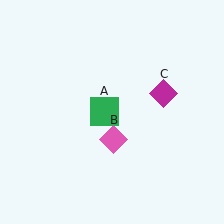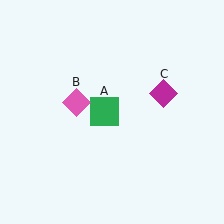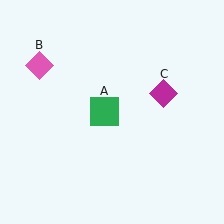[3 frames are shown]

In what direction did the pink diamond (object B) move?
The pink diamond (object B) moved up and to the left.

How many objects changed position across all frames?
1 object changed position: pink diamond (object B).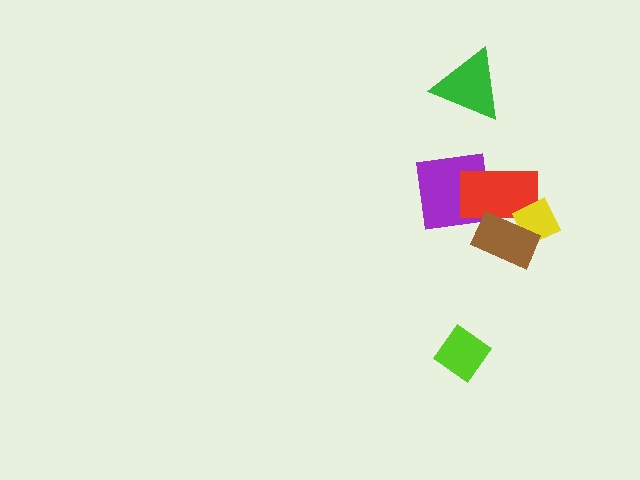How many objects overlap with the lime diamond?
0 objects overlap with the lime diamond.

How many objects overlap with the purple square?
1 object overlaps with the purple square.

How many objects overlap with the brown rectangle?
2 objects overlap with the brown rectangle.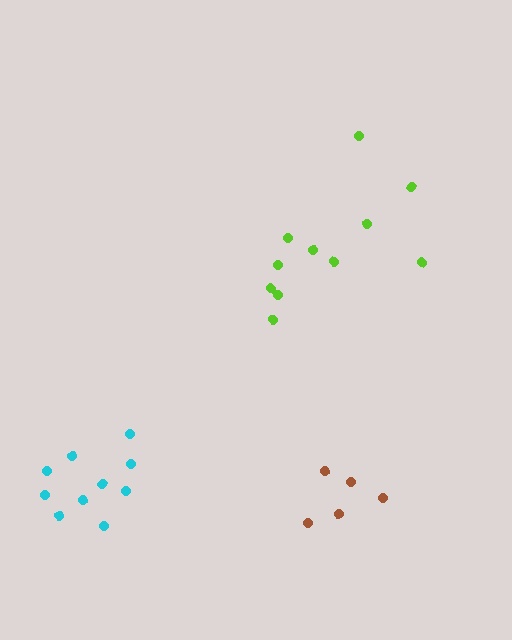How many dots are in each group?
Group 1: 5 dots, Group 2: 10 dots, Group 3: 11 dots (26 total).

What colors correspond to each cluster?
The clusters are colored: brown, cyan, lime.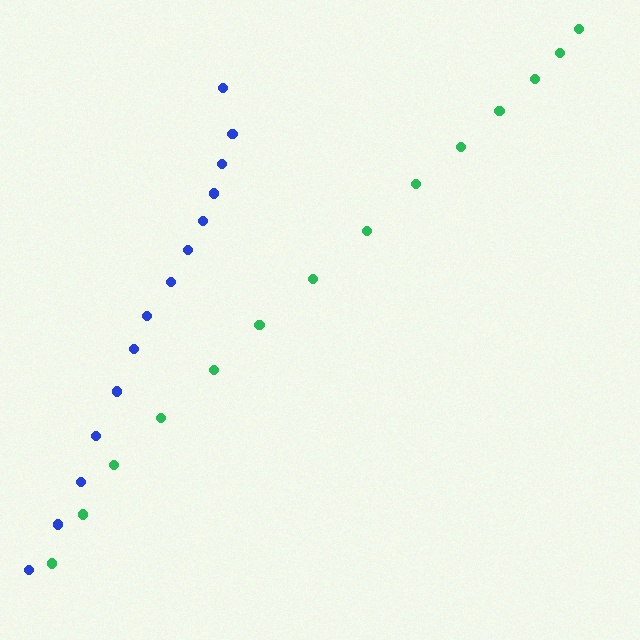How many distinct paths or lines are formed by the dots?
There are 2 distinct paths.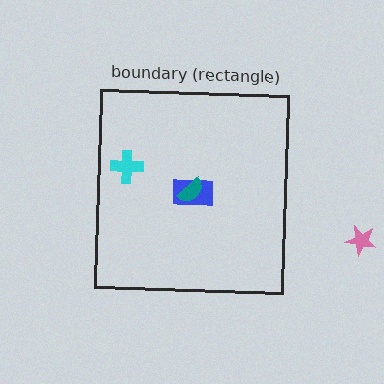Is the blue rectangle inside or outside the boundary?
Inside.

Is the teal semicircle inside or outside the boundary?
Inside.